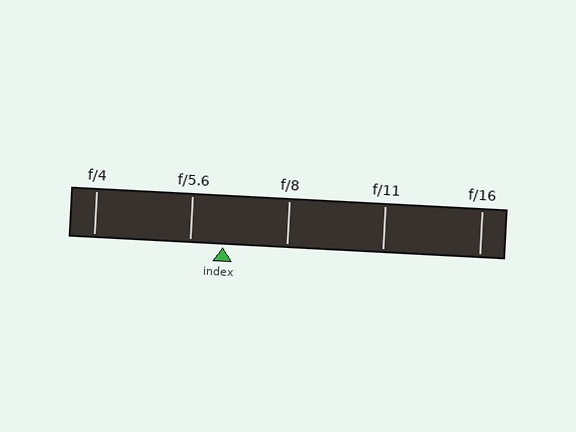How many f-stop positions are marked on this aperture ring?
There are 5 f-stop positions marked.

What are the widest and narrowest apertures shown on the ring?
The widest aperture shown is f/4 and the narrowest is f/16.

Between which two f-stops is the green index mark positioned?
The index mark is between f/5.6 and f/8.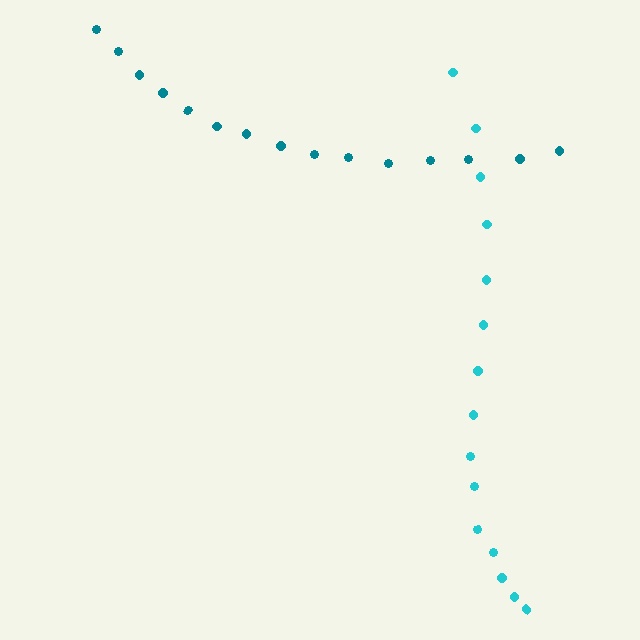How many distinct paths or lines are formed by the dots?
There are 2 distinct paths.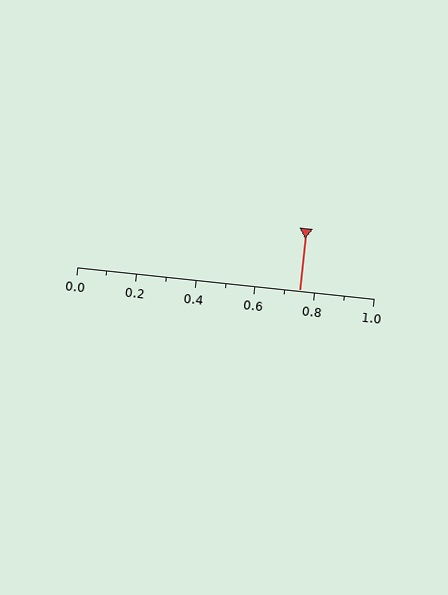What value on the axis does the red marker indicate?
The marker indicates approximately 0.75.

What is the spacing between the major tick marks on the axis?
The major ticks are spaced 0.2 apart.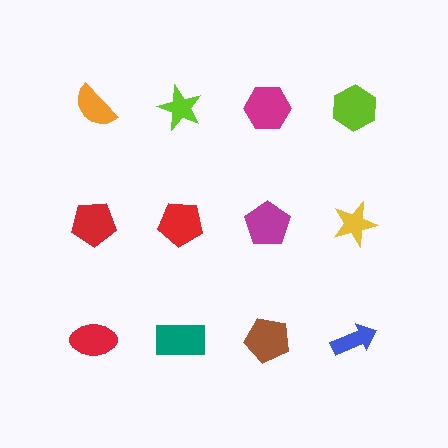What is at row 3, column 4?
A blue arrow.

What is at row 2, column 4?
A yellow star.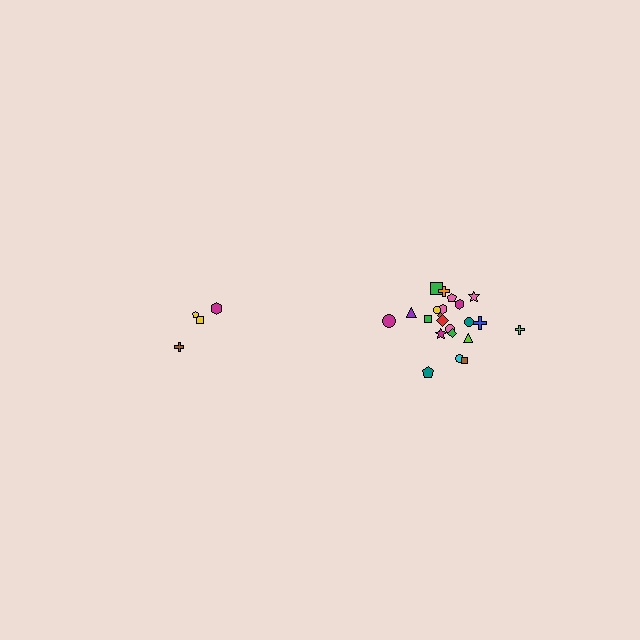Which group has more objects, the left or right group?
The right group.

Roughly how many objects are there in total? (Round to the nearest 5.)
Roughly 25 objects in total.